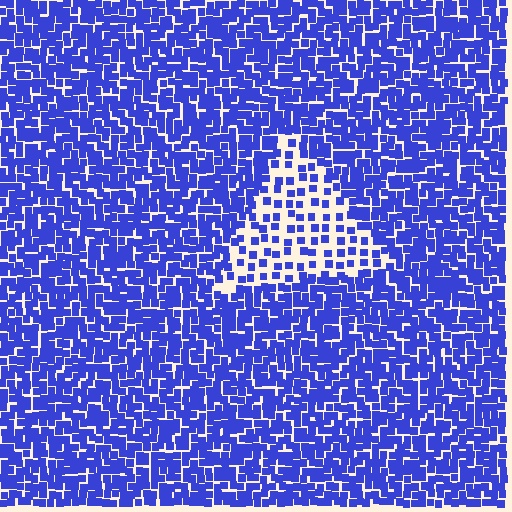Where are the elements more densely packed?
The elements are more densely packed outside the triangle boundary.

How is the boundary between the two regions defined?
The boundary is defined by a change in element density (approximately 2.4x ratio). All elements are the same color, size, and shape.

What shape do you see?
I see a triangle.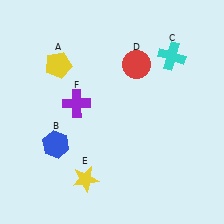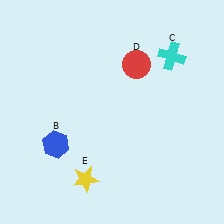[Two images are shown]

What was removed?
The yellow pentagon (A), the purple cross (F) were removed in Image 2.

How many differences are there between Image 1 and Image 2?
There are 2 differences between the two images.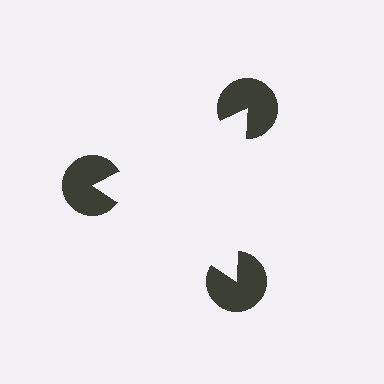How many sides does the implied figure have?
3 sides.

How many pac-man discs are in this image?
There are 3 — one at each vertex of the illusory triangle.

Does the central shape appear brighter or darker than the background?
It typically appears slightly brighter than the background, even though no actual brightness change is drawn.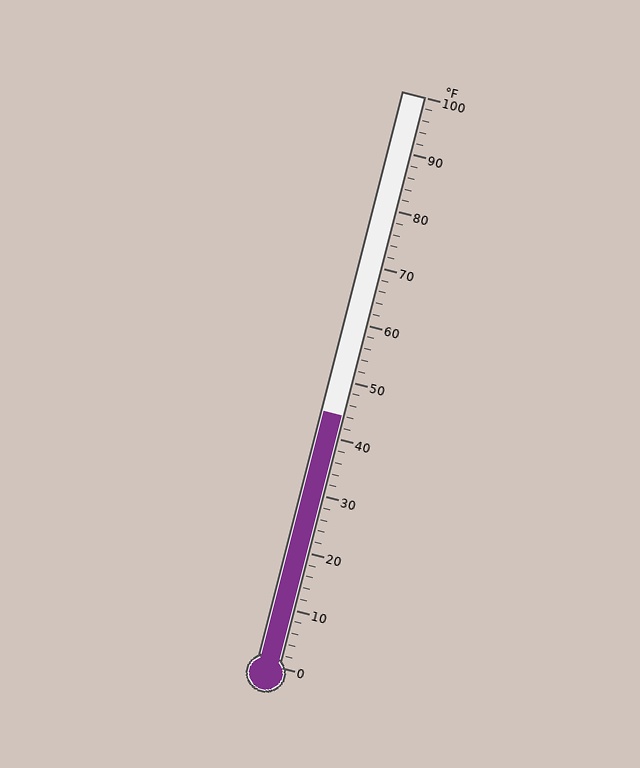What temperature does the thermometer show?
The thermometer shows approximately 44°F.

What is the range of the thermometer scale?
The thermometer scale ranges from 0°F to 100°F.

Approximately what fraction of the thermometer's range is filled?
The thermometer is filled to approximately 45% of its range.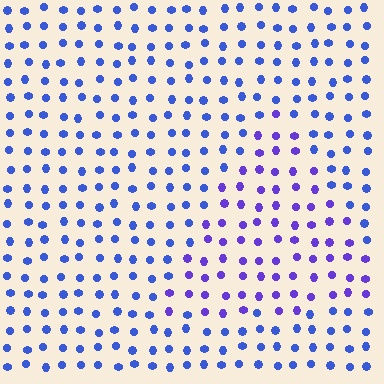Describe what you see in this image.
The image is filled with small blue elements in a uniform arrangement. A triangle-shaped region is visible where the elements are tinted to a slightly different hue, forming a subtle color boundary.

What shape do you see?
I see a triangle.